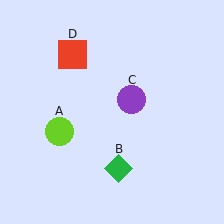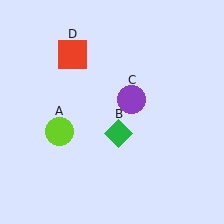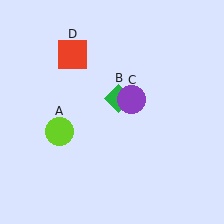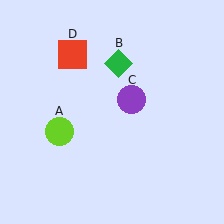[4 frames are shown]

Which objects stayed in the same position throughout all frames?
Lime circle (object A) and purple circle (object C) and red square (object D) remained stationary.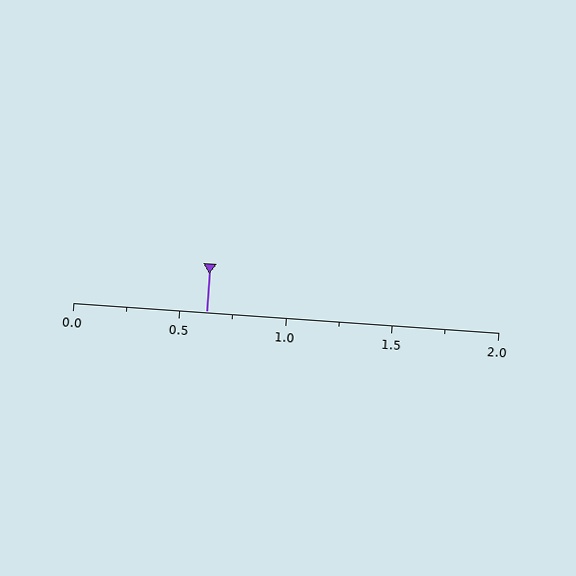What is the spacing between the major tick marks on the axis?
The major ticks are spaced 0.5 apart.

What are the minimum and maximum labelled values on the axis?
The axis runs from 0.0 to 2.0.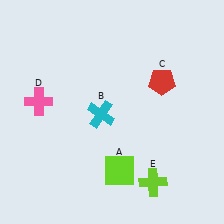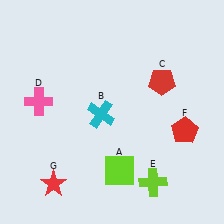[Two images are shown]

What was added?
A red pentagon (F), a red star (G) were added in Image 2.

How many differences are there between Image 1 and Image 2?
There are 2 differences between the two images.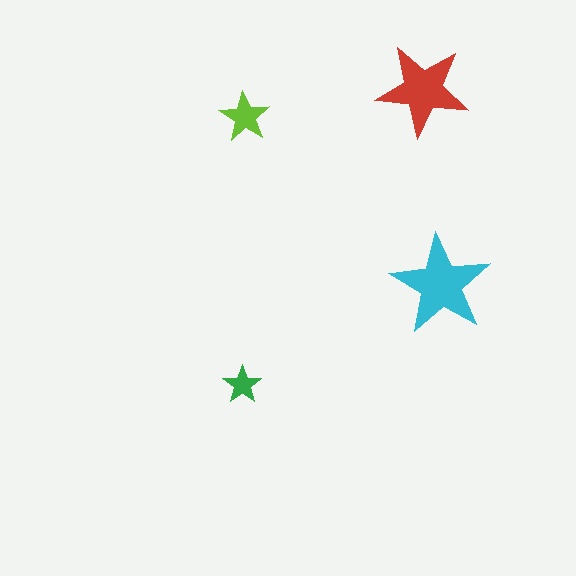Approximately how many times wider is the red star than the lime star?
About 2 times wider.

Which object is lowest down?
The green star is bottommost.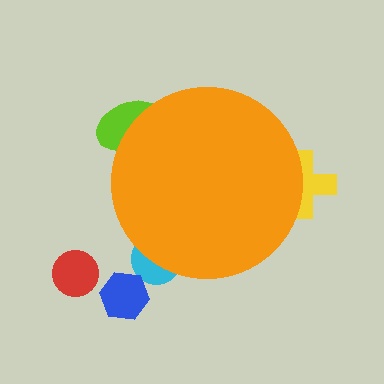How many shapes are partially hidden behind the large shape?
3 shapes are partially hidden.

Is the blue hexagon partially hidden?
No, the blue hexagon is fully visible.